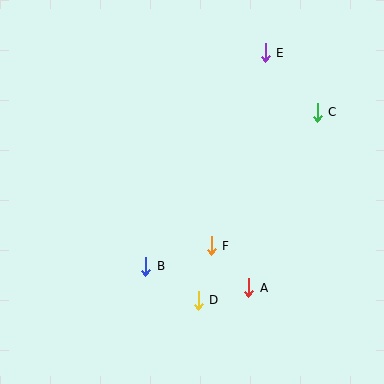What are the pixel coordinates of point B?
Point B is at (146, 266).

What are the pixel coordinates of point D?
Point D is at (198, 300).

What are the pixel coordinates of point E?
Point E is at (265, 53).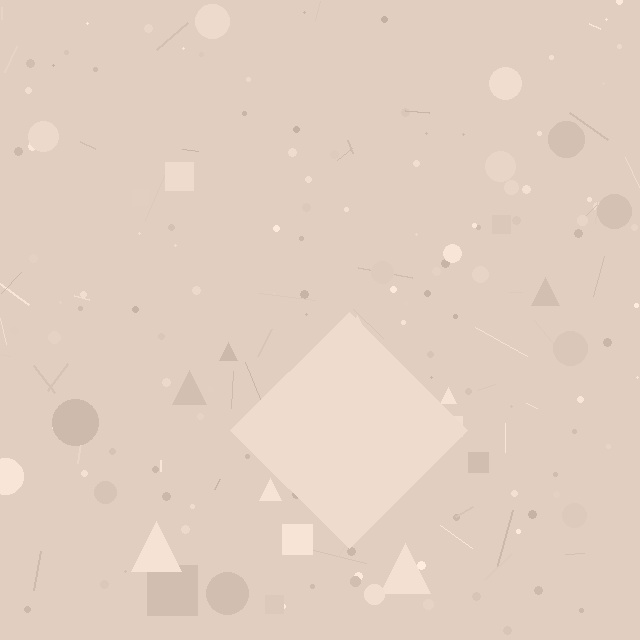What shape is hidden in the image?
A diamond is hidden in the image.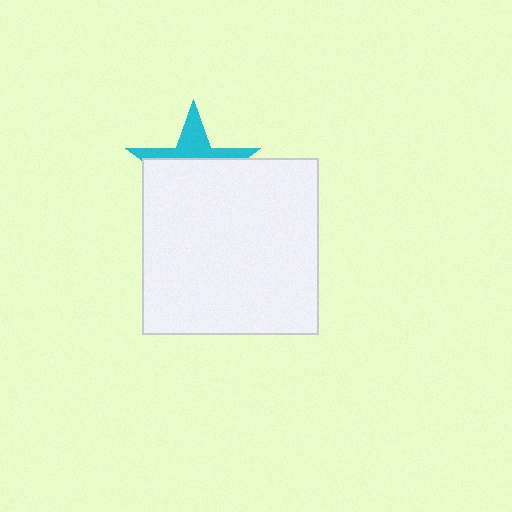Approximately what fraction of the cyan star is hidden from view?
Roughly 65% of the cyan star is hidden behind the white square.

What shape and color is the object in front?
The object in front is a white square.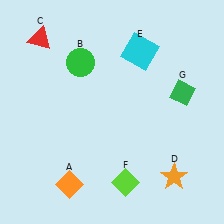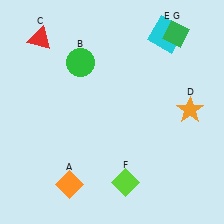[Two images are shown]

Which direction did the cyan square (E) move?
The cyan square (E) moved right.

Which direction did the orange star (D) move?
The orange star (D) moved up.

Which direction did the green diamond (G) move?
The green diamond (G) moved up.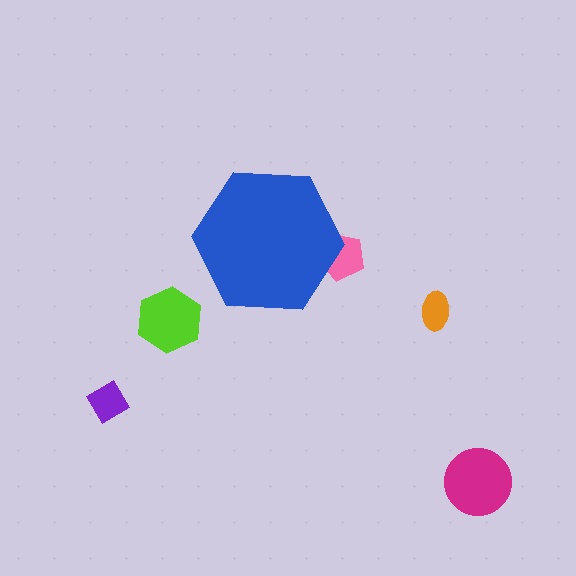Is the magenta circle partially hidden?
No, the magenta circle is fully visible.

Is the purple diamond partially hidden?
No, the purple diamond is fully visible.